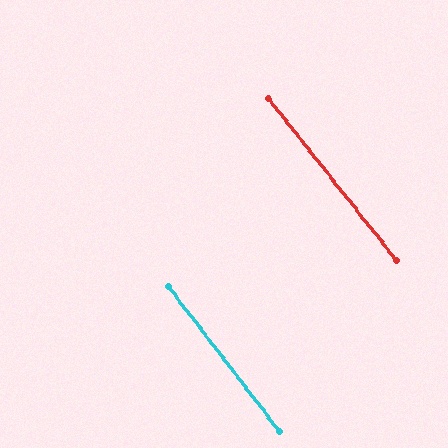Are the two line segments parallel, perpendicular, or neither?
Parallel — their directions differ by only 1.0°.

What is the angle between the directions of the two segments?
Approximately 1 degree.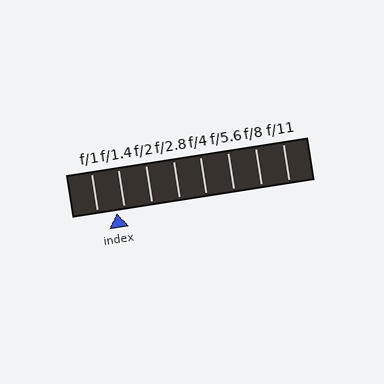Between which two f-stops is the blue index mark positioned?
The index mark is between f/1 and f/1.4.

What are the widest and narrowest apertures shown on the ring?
The widest aperture shown is f/1 and the narrowest is f/11.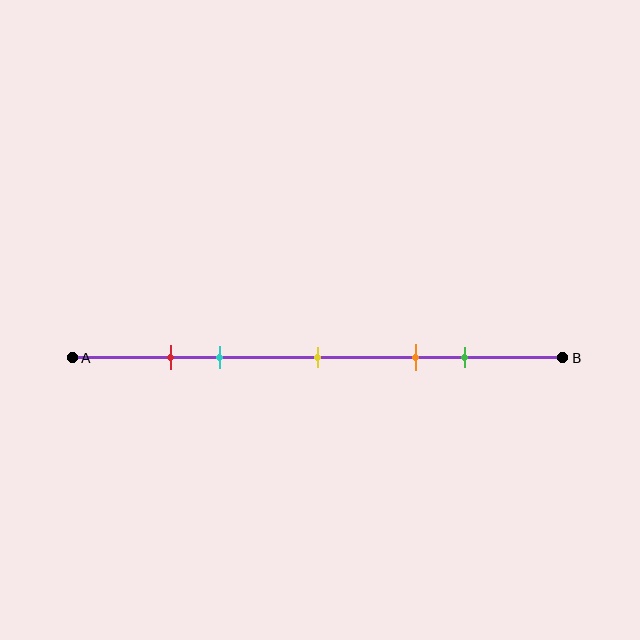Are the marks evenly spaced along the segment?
No, the marks are not evenly spaced.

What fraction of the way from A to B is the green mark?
The green mark is approximately 80% (0.8) of the way from A to B.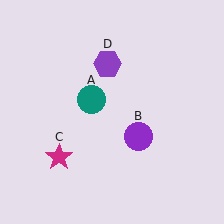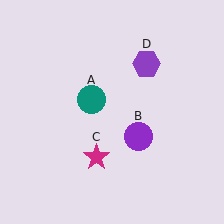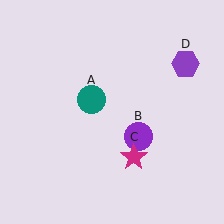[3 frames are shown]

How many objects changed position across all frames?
2 objects changed position: magenta star (object C), purple hexagon (object D).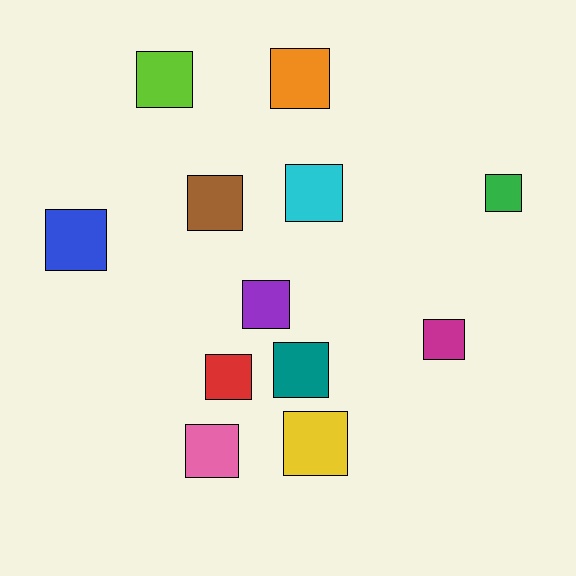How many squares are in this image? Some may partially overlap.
There are 12 squares.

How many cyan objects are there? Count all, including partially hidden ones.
There is 1 cyan object.